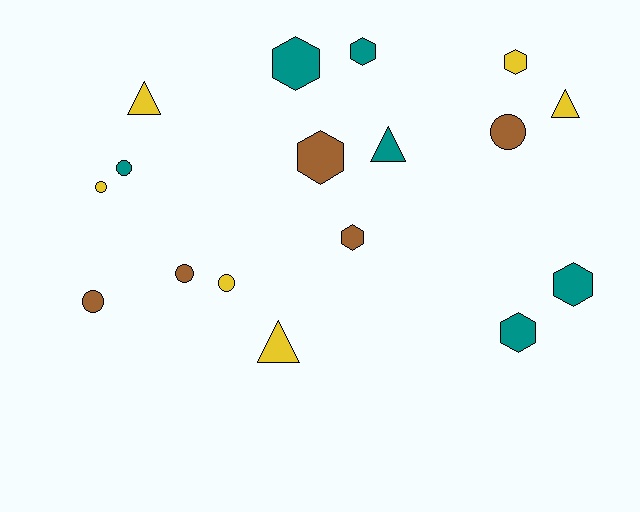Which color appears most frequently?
Yellow, with 6 objects.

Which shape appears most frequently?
Hexagon, with 7 objects.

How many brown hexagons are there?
There are 2 brown hexagons.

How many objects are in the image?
There are 17 objects.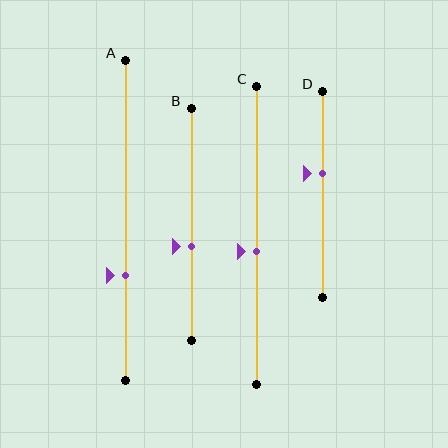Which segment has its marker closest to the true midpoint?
Segment C has its marker closest to the true midpoint.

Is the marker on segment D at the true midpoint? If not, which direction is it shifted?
No, the marker on segment D is shifted upward by about 10% of the segment length.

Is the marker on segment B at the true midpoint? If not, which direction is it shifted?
No, the marker on segment B is shifted downward by about 9% of the segment length.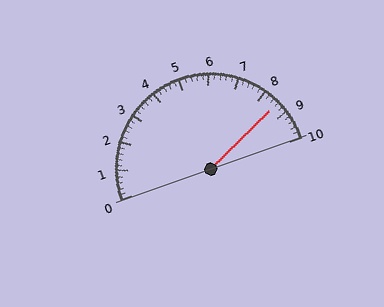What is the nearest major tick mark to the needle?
The nearest major tick mark is 9.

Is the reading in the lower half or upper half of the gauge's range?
The reading is in the upper half of the range (0 to 10).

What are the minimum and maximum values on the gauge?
The gauge ranges from 0 to 10.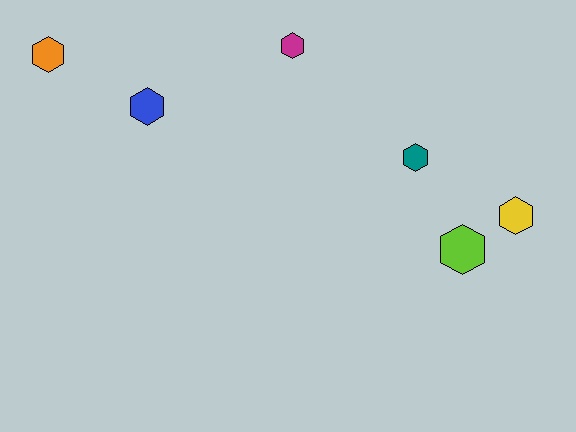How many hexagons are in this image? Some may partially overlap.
There are 6 hexagons.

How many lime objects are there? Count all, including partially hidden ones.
There is 1 lime object.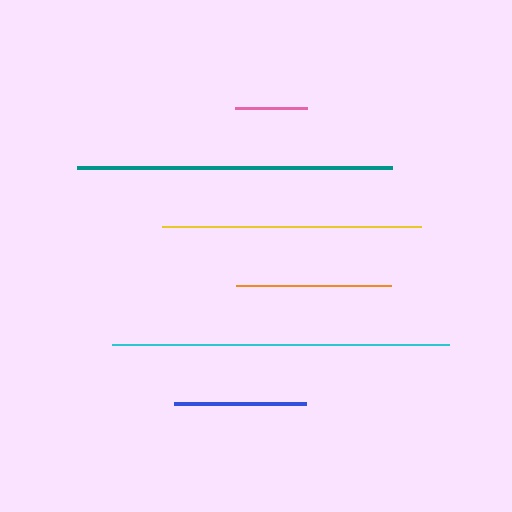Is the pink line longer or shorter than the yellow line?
The yellow line is longer than the pink line.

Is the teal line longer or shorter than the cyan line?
The cyan line is longer than the teal line.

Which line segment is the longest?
The cyan line is the longest at approximately 337 pixels.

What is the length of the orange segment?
The orange segment is approximately 154 pixels long.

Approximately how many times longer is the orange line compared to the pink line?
The orange line is approximately 2.1 times the length of the pink line.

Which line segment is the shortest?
The pink line is the shortest at approximately 72 pixels.